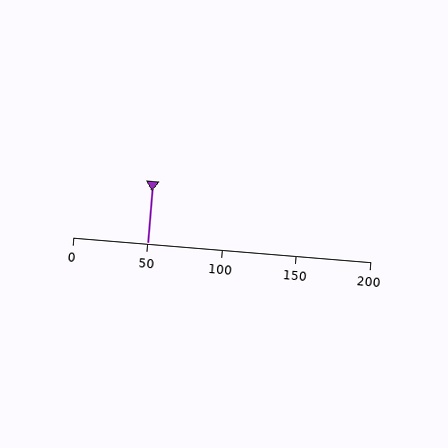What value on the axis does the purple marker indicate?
The marker indicates approximately 50.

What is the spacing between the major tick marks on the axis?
The major ticks are spaced 50 apart.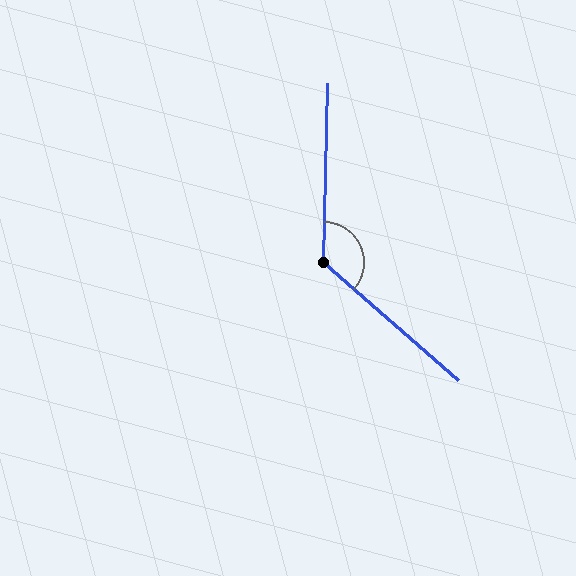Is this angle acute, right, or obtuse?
It is obtuse.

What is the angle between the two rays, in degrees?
Approximately 130 degrees.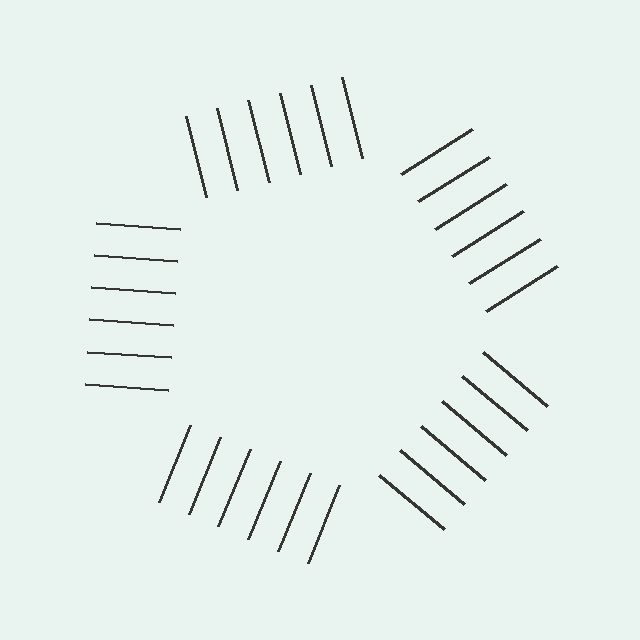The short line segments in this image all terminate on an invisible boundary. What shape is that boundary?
An illusory pentagon — the line segments terminate on its edges but no continuous stroke is drawn.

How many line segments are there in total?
30 — 6 along each of the 5 edges.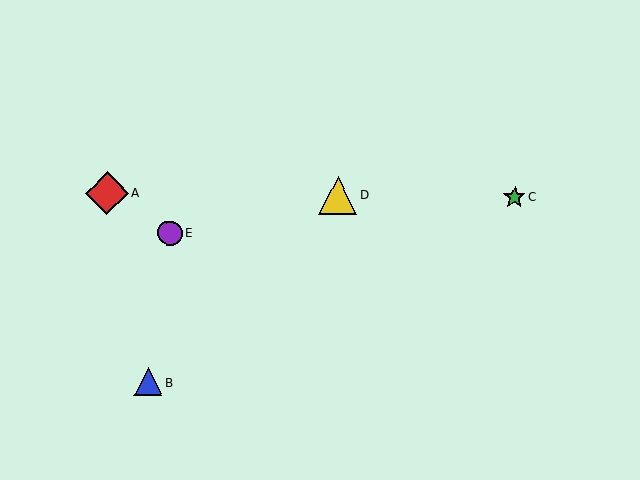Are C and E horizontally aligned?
No, C is at y≈197 and E is at y≈233.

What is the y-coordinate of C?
Object C is at y≈197.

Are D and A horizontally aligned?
Yes, both are at y≈195.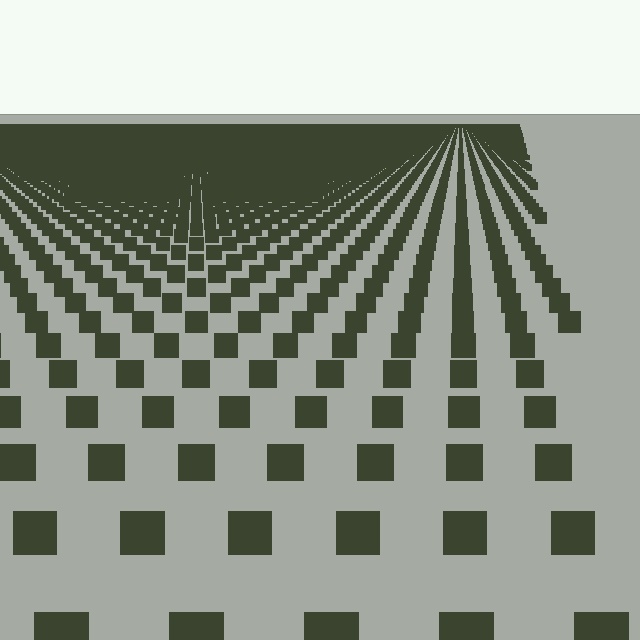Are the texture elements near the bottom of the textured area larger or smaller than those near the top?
Larger. Near the bottom, elements are closer to the viewer and appear at a bigger on-screen size.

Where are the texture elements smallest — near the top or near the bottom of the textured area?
Near the top.